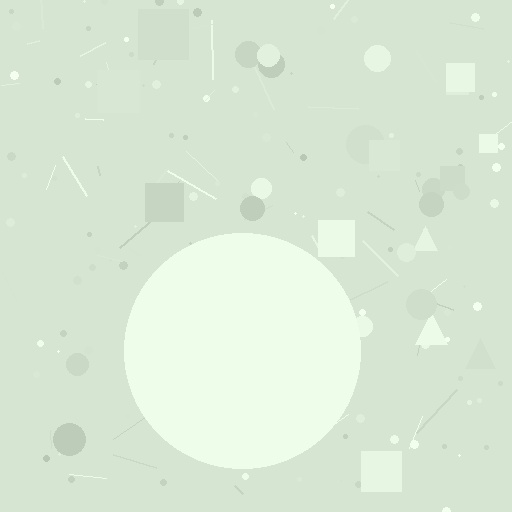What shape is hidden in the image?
A circle is hidden in the image.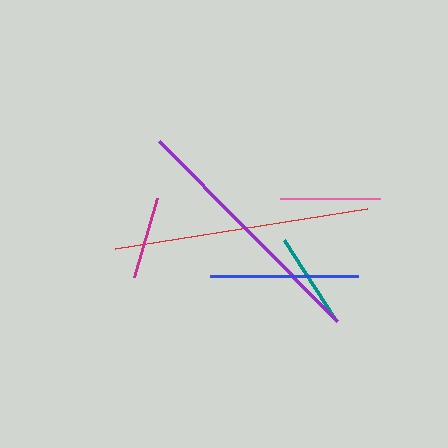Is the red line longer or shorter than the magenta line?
The red line is longer than the magenta line.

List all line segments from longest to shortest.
From longest to shortest: red, purple, blue, pink, teal, magenta.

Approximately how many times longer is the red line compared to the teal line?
The red line is approximately 2.7 times the length of the teal line.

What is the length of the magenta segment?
The magenta segment is approximately 83 pixels long.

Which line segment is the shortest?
The magenta line is the shortest at approximately 83 pixels.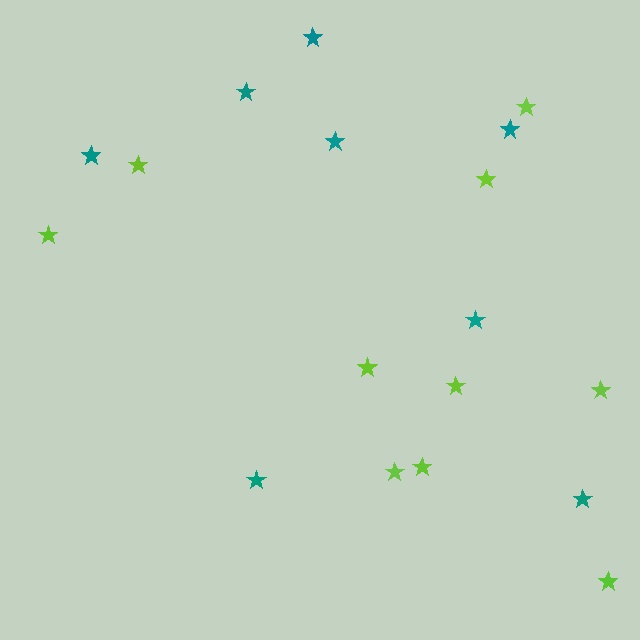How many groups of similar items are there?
There are 2 groups: one group of teal stars (8) and one group of lime stars (10).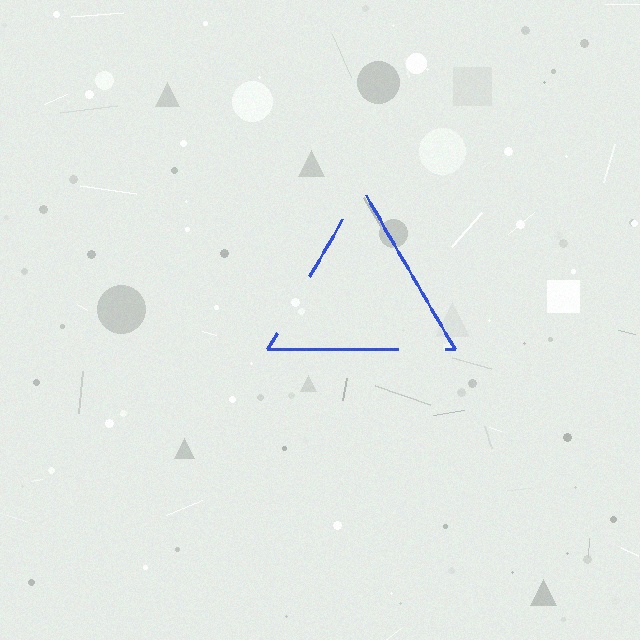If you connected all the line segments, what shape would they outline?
They would outline a triangle.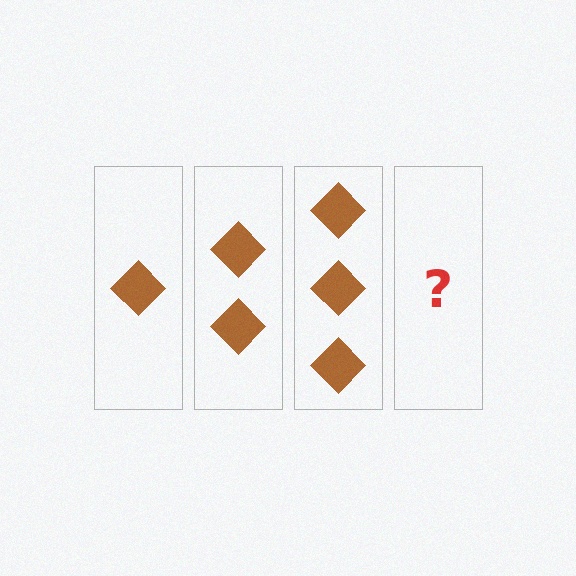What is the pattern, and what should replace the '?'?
The pattern is that each step adds one more diamond. The '?' should be 4 diamonds.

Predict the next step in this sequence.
The next step is 4 diamonds.